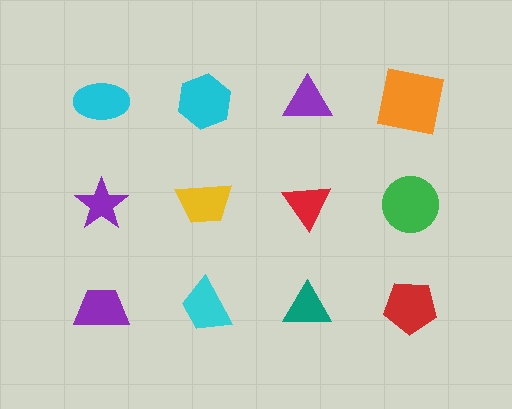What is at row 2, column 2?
A yellow trapezoid.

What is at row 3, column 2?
A cyan trapezoid.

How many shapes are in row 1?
4 shapes.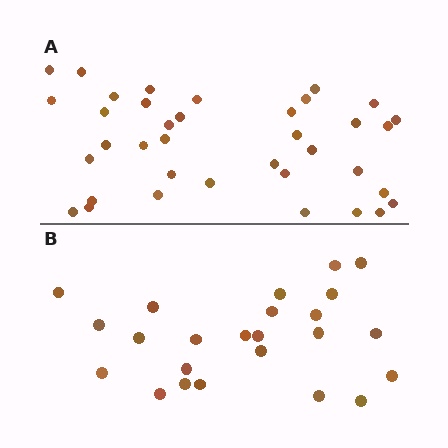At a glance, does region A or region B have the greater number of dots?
Region A (the top region) has more dots.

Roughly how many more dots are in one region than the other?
Region A has approximately 15 more dots than region B.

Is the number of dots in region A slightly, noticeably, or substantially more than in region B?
Region A has substantially more. The ratio is roughly 1.5 to 1.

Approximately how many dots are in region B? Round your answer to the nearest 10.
About 20 dots. (The exact count is 24, which rounds to 20.)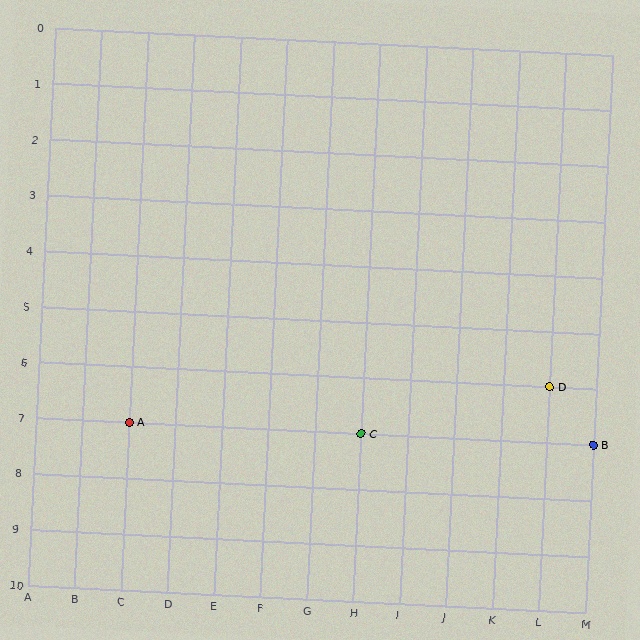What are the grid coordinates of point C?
Point C is at grid coordinates (H, 7).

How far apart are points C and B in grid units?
Points C and B are 5 columns apart.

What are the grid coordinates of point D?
Point D is at grid coordinates (L, 6).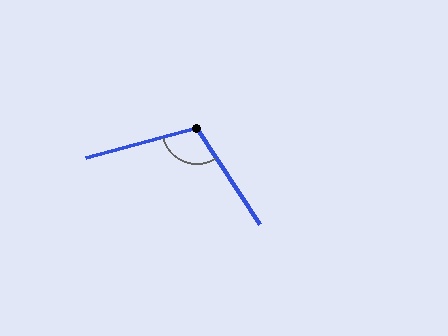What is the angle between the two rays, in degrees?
Approximately 108 degrees.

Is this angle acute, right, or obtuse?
It is obtuse.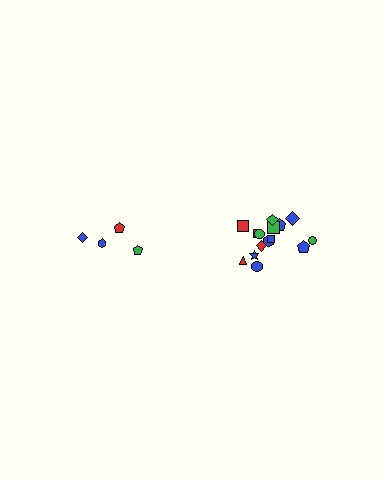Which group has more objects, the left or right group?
The right group.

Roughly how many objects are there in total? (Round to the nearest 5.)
Roughly 20 objects in total.